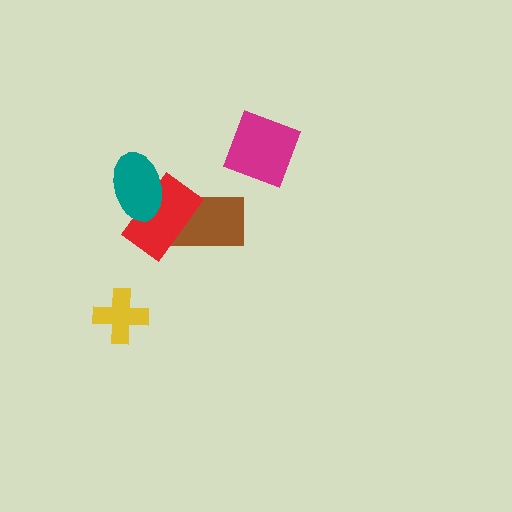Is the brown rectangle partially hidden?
Yes, it is partially covered by another shape.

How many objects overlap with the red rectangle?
2 objects overlap with the red rectangle.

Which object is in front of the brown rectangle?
The red rectangle is in front of the brown rectangle.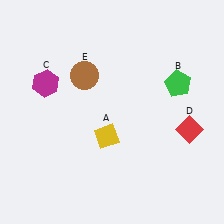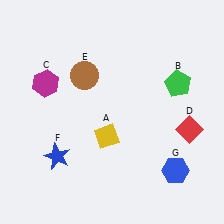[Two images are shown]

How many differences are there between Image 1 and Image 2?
There are 2 differences between the two images.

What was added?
A blue star (F), a blue hexagon (G) were added in Image 2.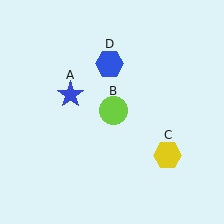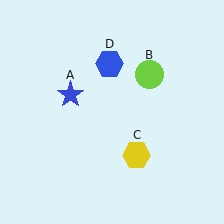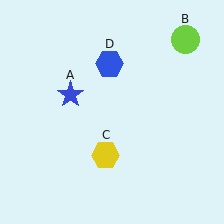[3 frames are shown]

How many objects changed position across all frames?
2 objects changed position: lime circle (object B), yellow hexagon (object C).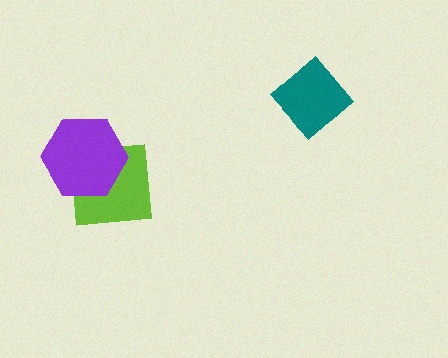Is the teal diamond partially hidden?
No, no other shape covers it.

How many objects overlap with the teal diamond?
0 objects overlap with the teal diamond.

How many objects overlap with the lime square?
1 object overlaps with the lime square.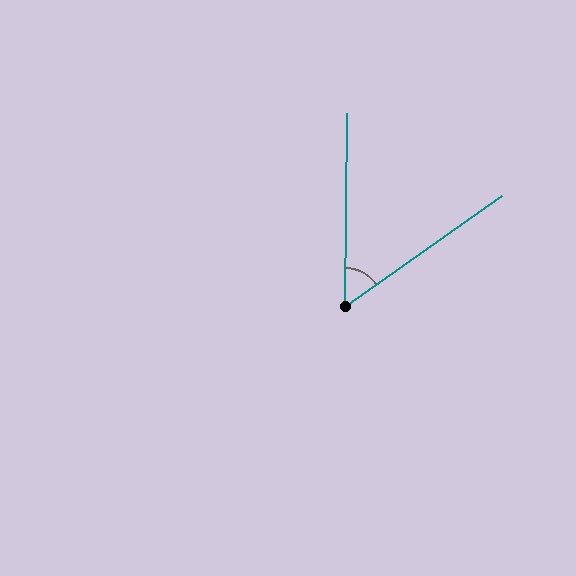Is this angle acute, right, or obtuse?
It is acute.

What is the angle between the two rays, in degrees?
Approximately 54 degrees.